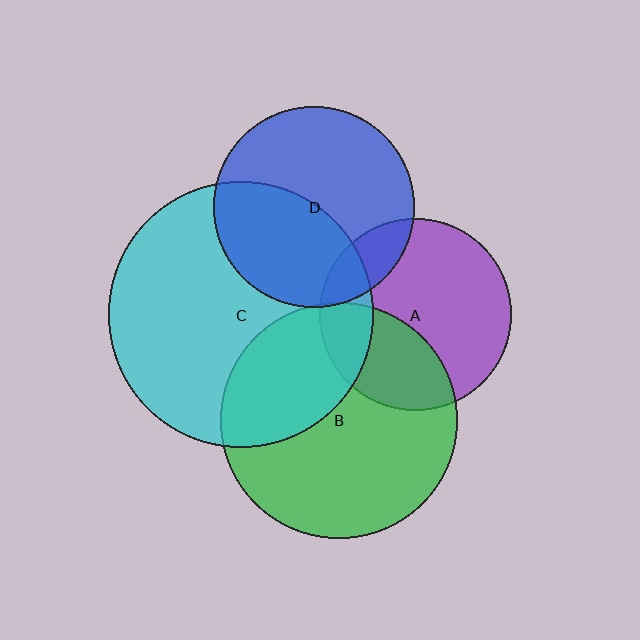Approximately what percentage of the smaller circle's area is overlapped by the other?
Approximately 15%.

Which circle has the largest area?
Circle C (cyan).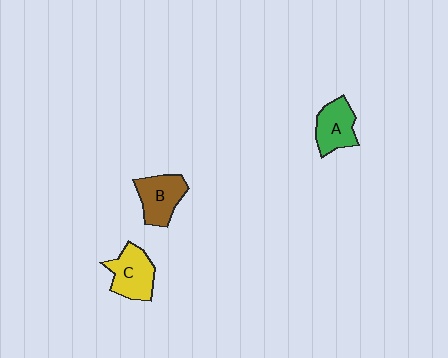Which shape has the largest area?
Shape C (yellow).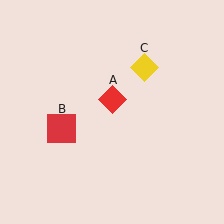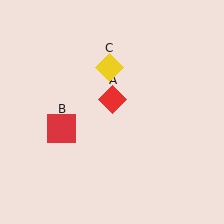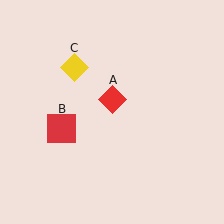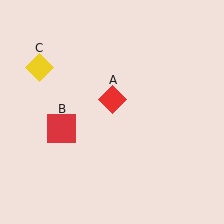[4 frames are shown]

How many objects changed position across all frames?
1 object changed position: yellow diamond (object C).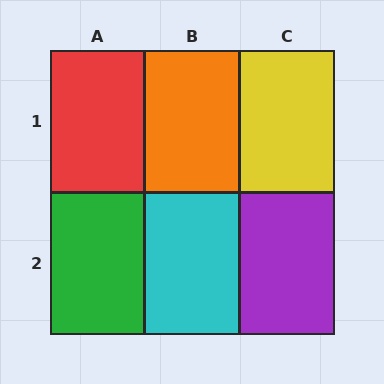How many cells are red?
1 cell is red.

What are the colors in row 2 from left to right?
Green, cyan, purple.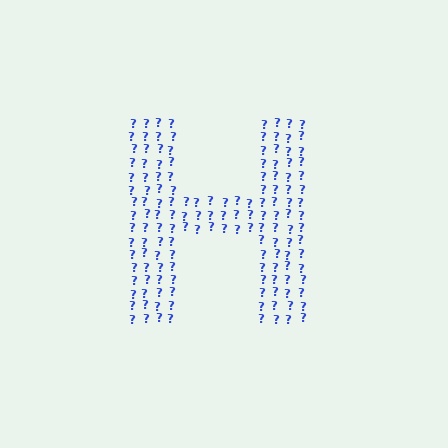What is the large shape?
The large shape is the letter H.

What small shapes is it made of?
It is made of small question marks.